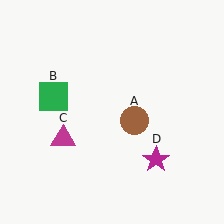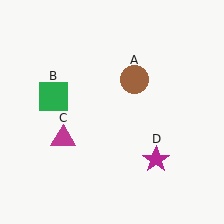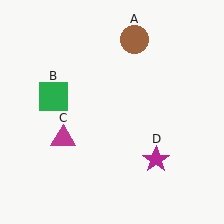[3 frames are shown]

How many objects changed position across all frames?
1 object changed position: brown circle (object A).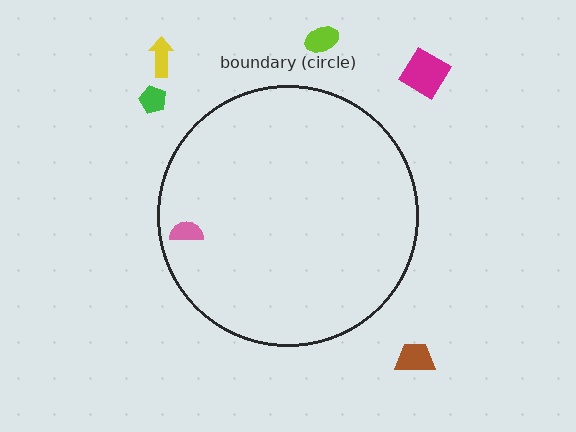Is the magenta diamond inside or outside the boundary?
Outside.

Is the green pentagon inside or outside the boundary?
Outside.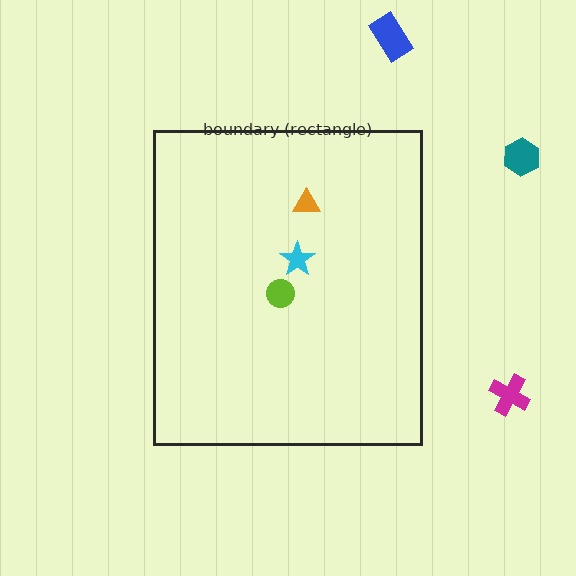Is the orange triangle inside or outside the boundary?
Inside.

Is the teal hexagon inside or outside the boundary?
Outside.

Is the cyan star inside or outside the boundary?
Inside.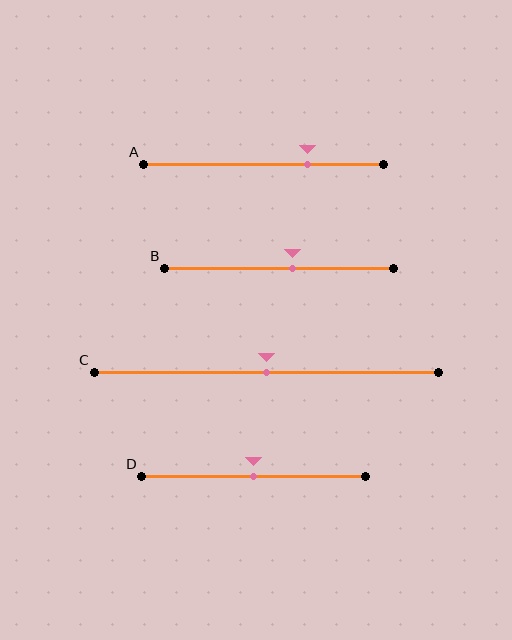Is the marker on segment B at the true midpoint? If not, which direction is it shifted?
No, the marker on segment B is shifted to the right by about 6% of the segment length.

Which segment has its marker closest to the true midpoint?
Segment C has its marker closest to the true midpoint.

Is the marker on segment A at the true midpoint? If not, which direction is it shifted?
No, the marker on segment A is shifted to the right by about 18% of the segment length.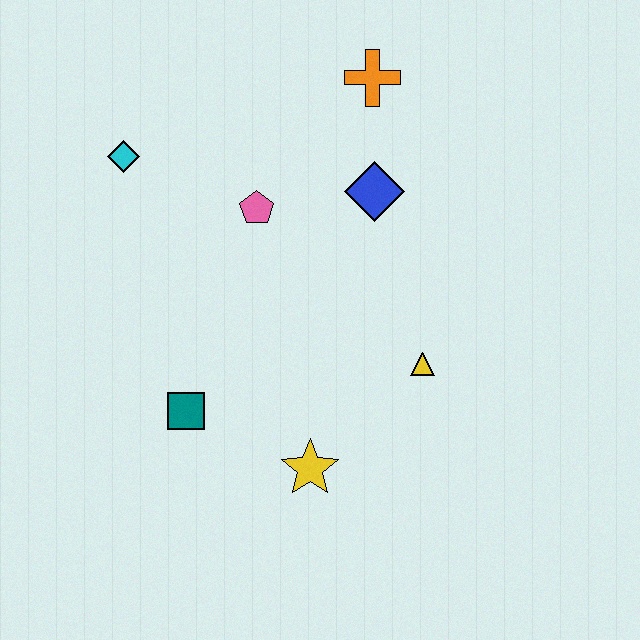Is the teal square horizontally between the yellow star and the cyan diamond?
Yes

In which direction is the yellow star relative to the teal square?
The yellow star is to the right of the teal square.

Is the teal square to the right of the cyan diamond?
Yes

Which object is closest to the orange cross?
The blue diamond is closest to the orange cross.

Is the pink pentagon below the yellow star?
No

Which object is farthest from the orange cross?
The yellow star is farthest from the orange cross.